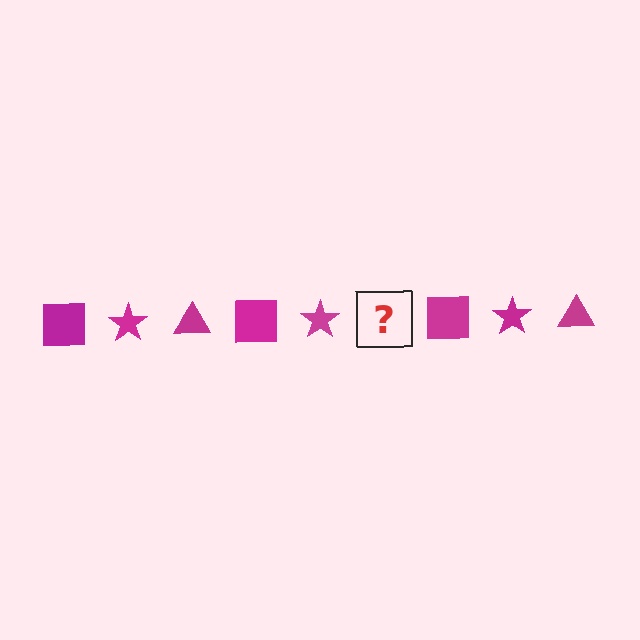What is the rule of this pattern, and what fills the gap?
The rule is that the pattern cycles through square, star, triangle shapes in magenta. The gap should be filled with a magenta triangle.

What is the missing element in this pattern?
The missing element is a magenta triangle.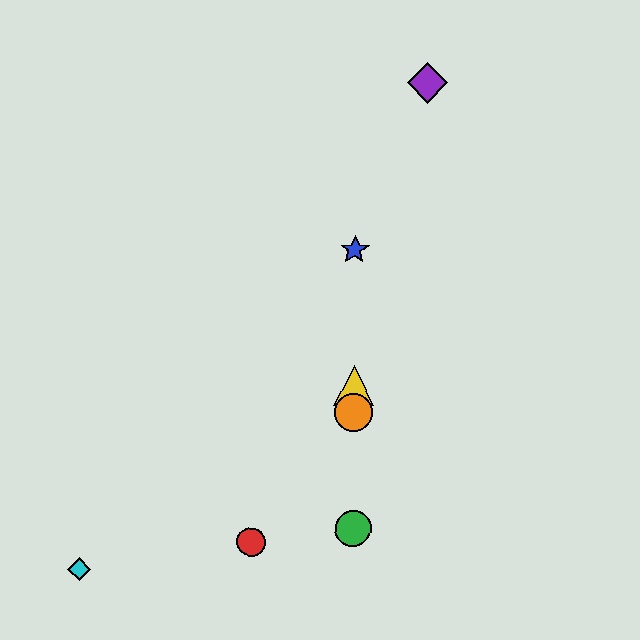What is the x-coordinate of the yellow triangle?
The yellow triangle is at x≈354.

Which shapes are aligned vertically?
The blue star, the green circle, the yellow triangle, the orange circle are aligned vertically.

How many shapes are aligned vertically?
4 shapes (the blue star, the green circle, the yellow triangle, the orange circle) are aligned vertically.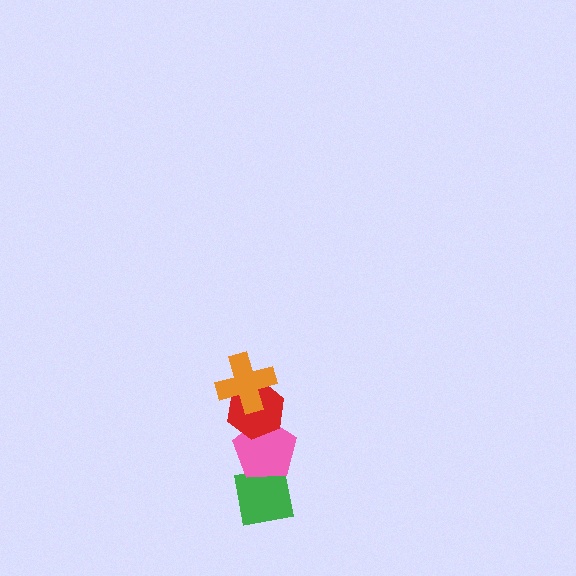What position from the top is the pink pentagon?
The pink pentagon is 3rd from the top.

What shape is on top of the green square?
The pink pentagon is on top of the green square.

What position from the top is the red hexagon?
The red hexagon is 2nd from the top.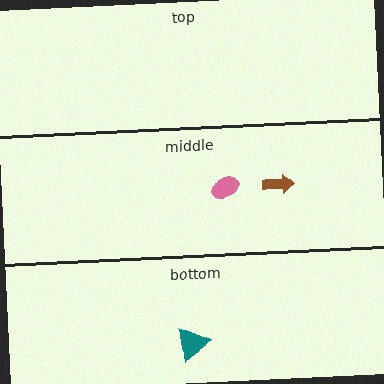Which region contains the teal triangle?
The bottom region.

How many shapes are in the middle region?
2.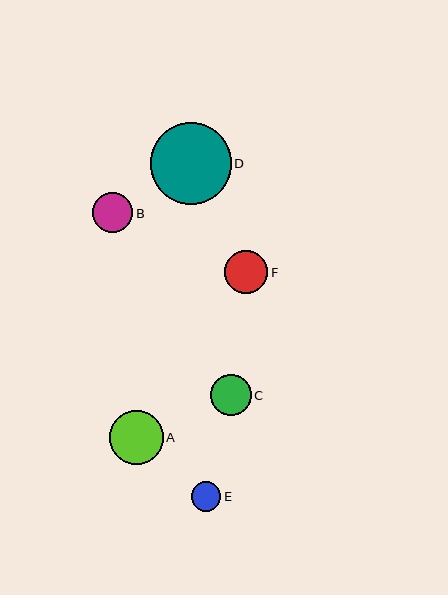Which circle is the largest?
Circle D is the largest with a size of approximately 81 pixels.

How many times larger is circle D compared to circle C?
Circle D is approximately 2.0 times the size of circle C.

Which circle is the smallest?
Circle E is the smallest with a size of approximately 29 pixels.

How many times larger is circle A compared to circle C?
Circle A is approximately 1.3 times the size of circle C.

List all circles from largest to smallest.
From largest to smallest: D, A, F, C, B, E.